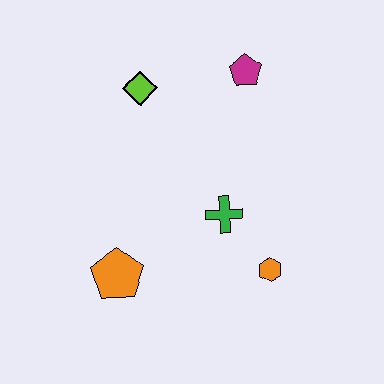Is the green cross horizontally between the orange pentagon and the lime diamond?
No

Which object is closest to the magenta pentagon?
The lime diamond is closest to the magenta pentagon.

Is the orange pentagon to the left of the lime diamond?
Yes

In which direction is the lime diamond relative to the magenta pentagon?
The lime diamond is to the left of the magenta pentagon.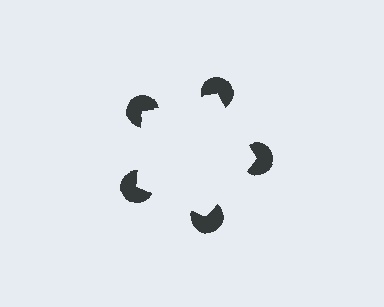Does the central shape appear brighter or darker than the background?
It typically appears slightly brighter than the background, even though no actual brightness change is drawn.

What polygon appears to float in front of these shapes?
An illusory pentagon — its edges are inferred from the aligned wedge cuts in the pac-man discs, not physically drawn.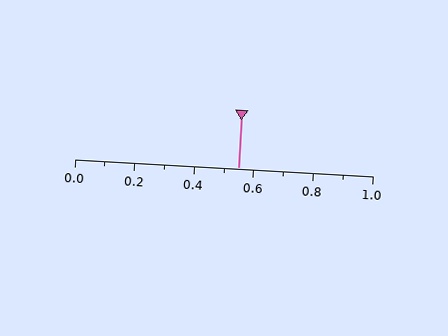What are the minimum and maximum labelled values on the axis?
The axis runs from 0.0 to 1.0.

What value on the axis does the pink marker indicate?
The marker indicates approximately 0.55.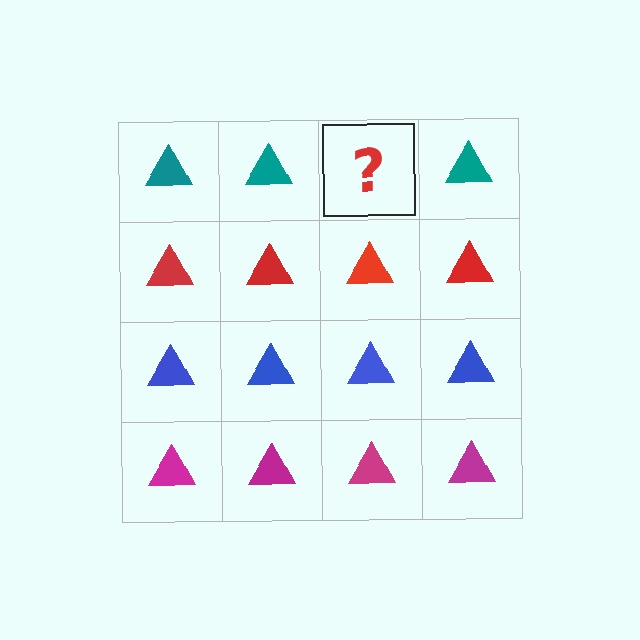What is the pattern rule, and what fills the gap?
The rule is that each row has a consistent color. The gap should be filled with a teal triangle.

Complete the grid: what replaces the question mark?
The question mark should be replaced with a teal triangle.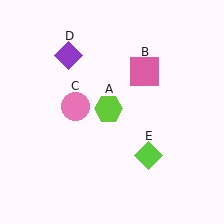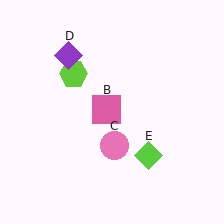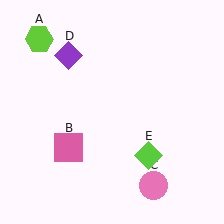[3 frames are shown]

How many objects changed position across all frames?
3 objects changed position: lime hexagon (object A), pink square (object B), pink circle (object C).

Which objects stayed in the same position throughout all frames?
Purple diamond (object D) and lime diamond (object E) remained stationary.